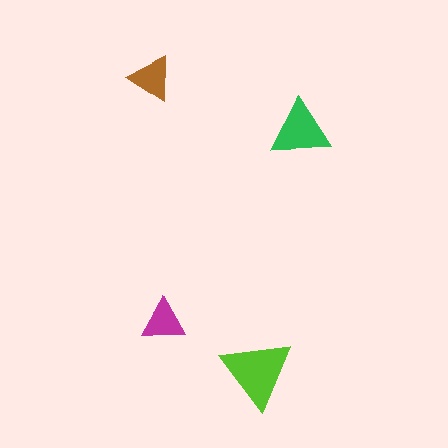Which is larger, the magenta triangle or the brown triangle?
The brown one.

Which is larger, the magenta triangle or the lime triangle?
The lime one.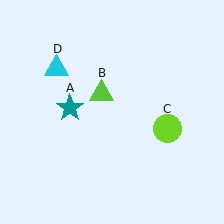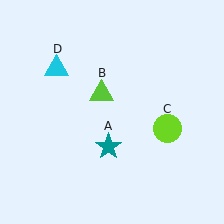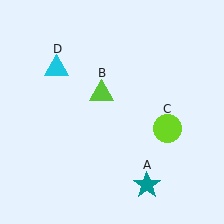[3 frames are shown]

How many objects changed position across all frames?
1 object changed position: teal star (object A).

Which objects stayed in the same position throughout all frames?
Lime triangle (object B) and lime circle (object C) and cyan triangle (object D) remained stationary.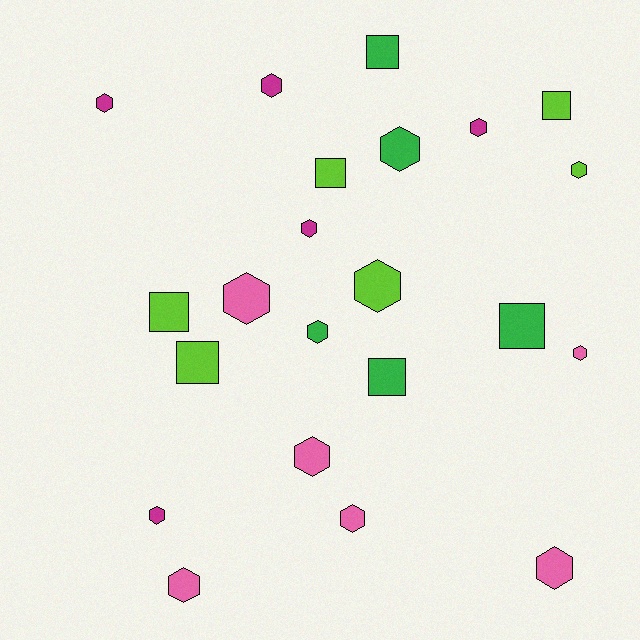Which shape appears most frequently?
Hexagon, with 15 objects.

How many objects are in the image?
There are 22 objects.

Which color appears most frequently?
Pink, with 6 objects.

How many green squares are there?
There are 3 green squares.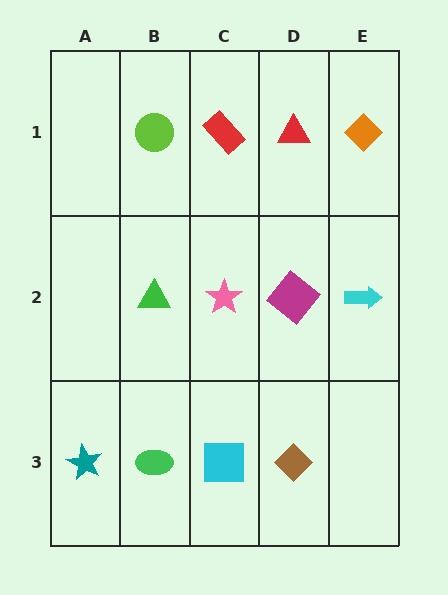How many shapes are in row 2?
4 shapes.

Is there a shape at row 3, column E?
No, that cell is empty.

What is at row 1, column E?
An orange diamond.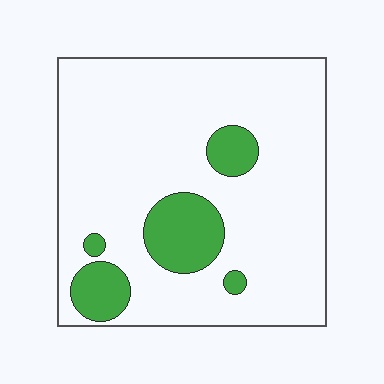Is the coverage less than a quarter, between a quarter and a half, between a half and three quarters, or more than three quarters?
Less than a quarter.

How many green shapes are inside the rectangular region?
5.